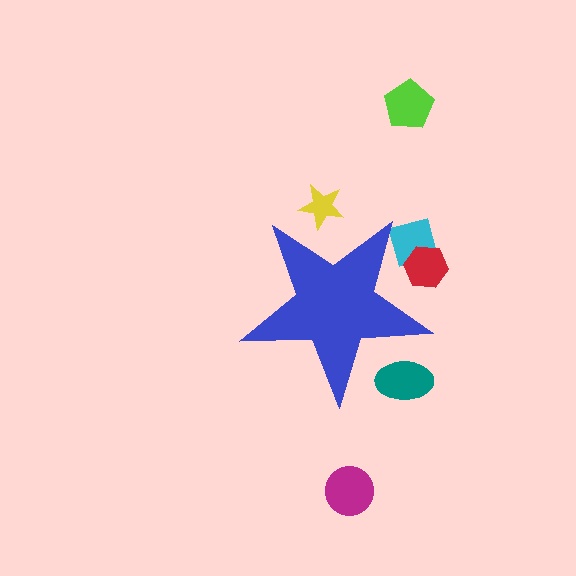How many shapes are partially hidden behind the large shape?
4 shapes are partially hidden.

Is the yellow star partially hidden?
Yes, the yellow star is partially hidden behind the blue star.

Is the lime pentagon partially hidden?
No, the lime pentagon is fully visible.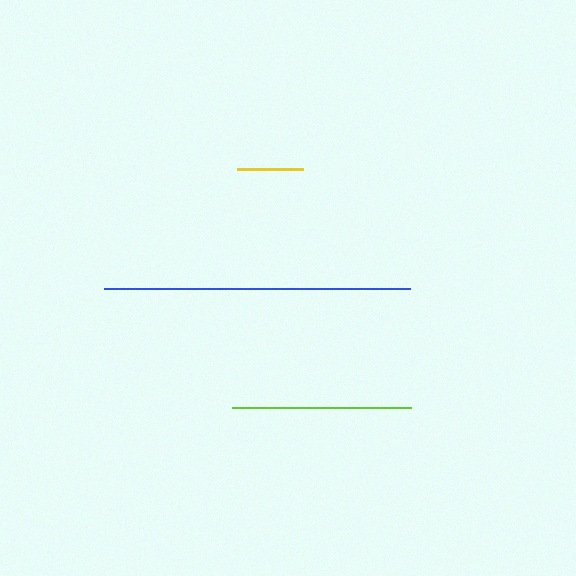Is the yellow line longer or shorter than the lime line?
The lime line is longer than the yellow line.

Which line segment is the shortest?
The yellow line is the shortest at approximately 66 pixels.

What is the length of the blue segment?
The blue segment is approximately 306 pixels long.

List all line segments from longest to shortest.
From longest to shortest: blue, lime, yellow.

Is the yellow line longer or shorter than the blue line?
The blue line is longer than the yellow line.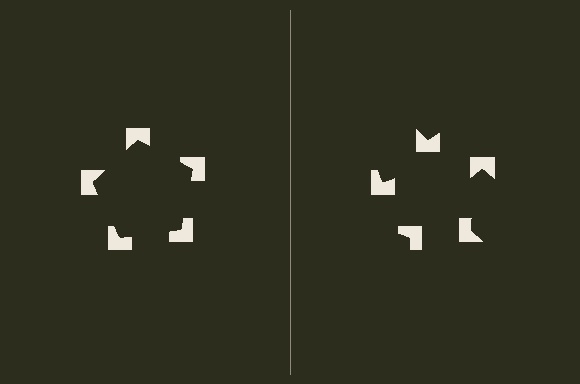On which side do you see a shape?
An illusory pentagon appears on the left side. On the right side the wedge cuts are rotated, so no coherent shape forms.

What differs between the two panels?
The notched squares are positioned identically on both sides; only the wedge orientations differ. On the left they align to a pentagon; on the right they are misaligned.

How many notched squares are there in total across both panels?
10 — 5 on each side.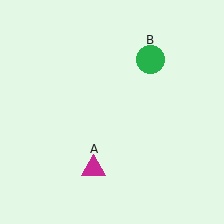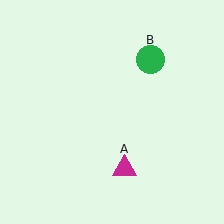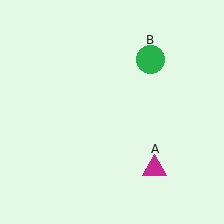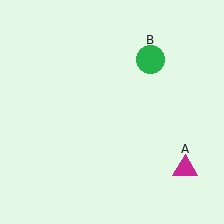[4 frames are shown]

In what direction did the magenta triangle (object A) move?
The magenta triangle (object A) moved right.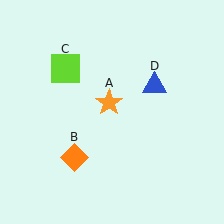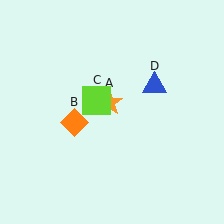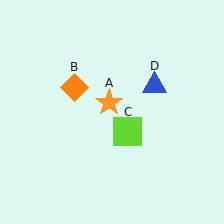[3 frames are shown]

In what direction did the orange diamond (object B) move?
The orange diamond (object B) moved up.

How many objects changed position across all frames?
2 objects changed position: orange diamond (object B), lime square (object C).